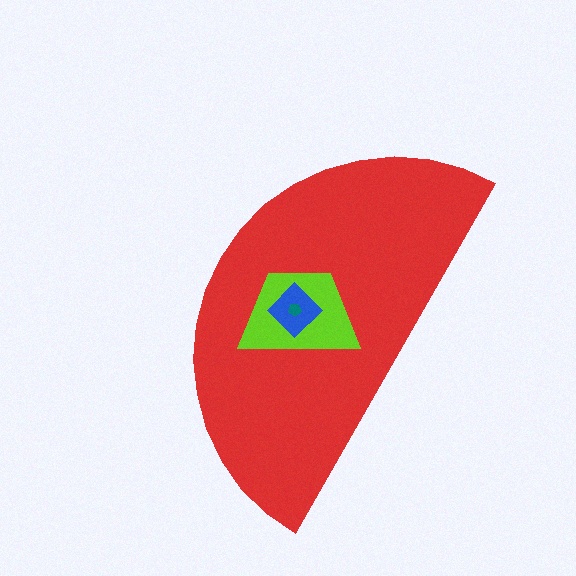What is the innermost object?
The teal pentagon.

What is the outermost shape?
The red semicircle.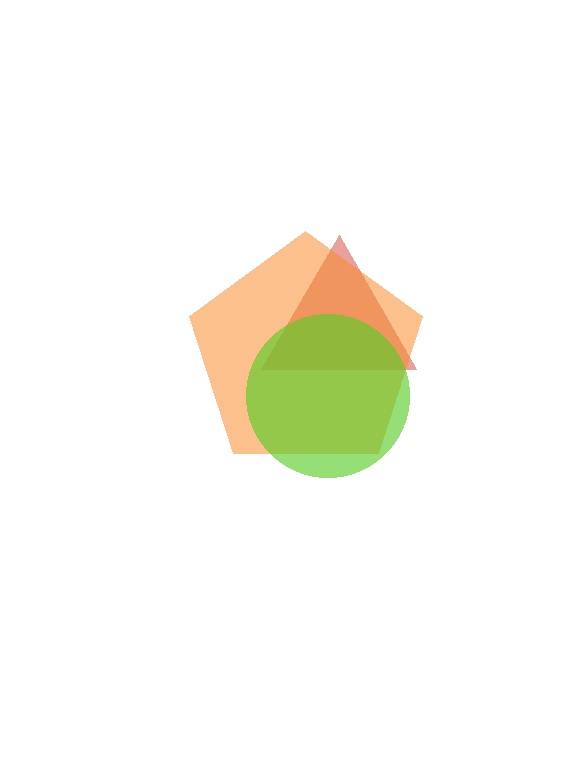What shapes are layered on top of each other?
The layered shapes are: a red triangle, an orange pentagon, a lime circle.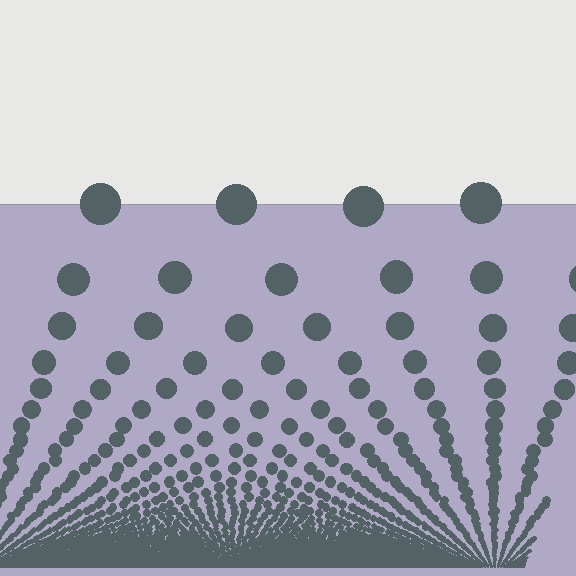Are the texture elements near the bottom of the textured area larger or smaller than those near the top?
Smaller. The gradient is inverted — elements near the bottom are smaller and denser.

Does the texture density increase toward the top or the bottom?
Density increases toward the bottom.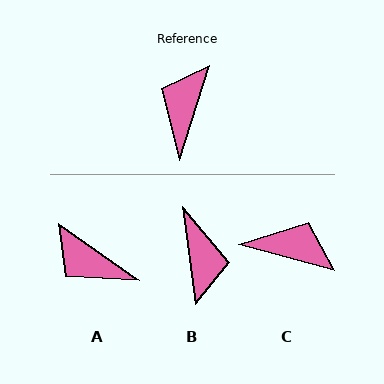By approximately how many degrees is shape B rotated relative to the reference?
Approximately 155 degrees clockwise.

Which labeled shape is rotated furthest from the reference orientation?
B, about 155 degrees away.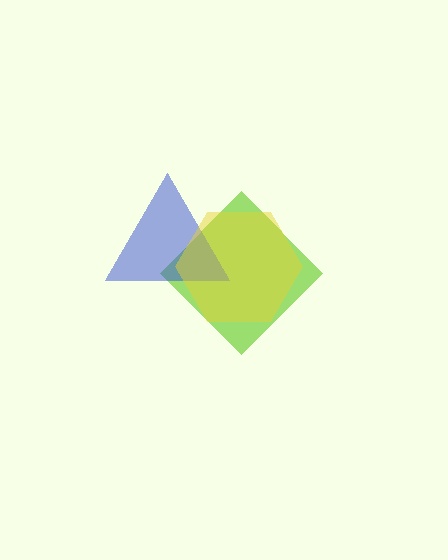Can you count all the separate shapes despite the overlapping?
Yes, there are 3 separate shapes.